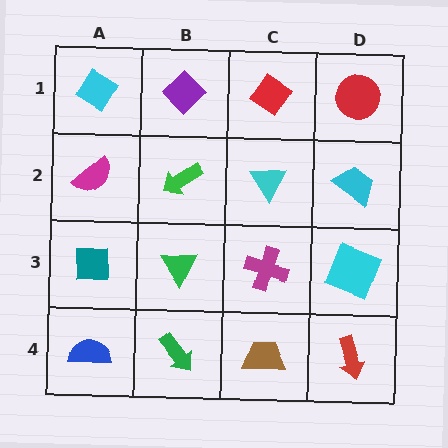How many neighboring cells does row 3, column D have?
3.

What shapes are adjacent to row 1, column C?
A cyan triangle (row 2, column C), a purple diamond (row 1, column B), a red circle (row 1, column D).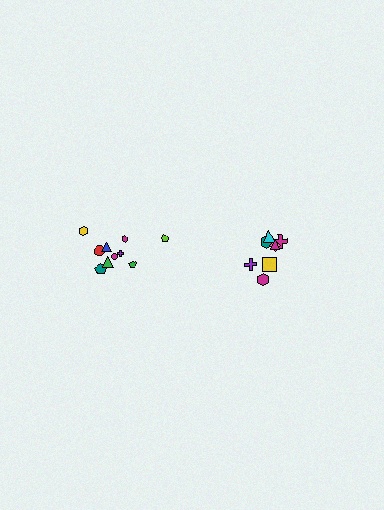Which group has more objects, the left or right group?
The left group.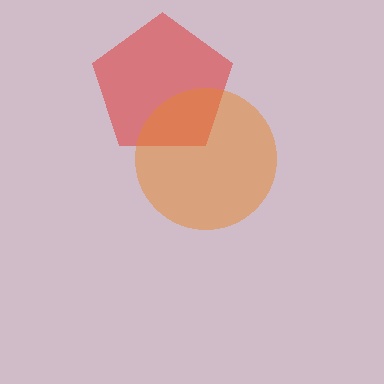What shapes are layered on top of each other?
The layered shapes are: a red pentagon, an orange circle.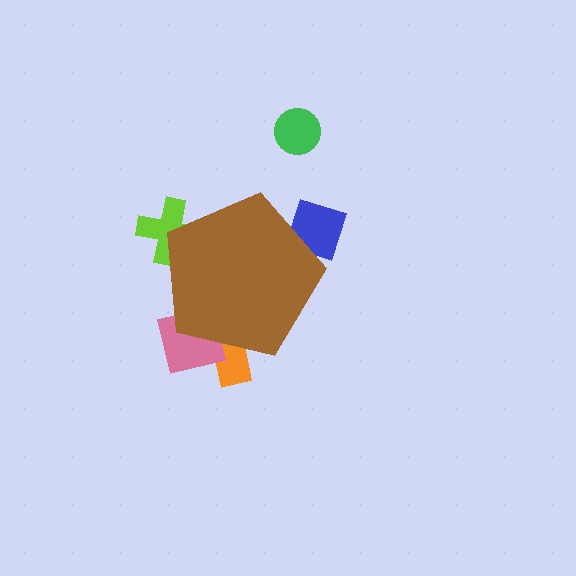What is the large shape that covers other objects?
A brown pentagon.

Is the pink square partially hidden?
Yes, the pink square is partially hidden behind the brown pentagon.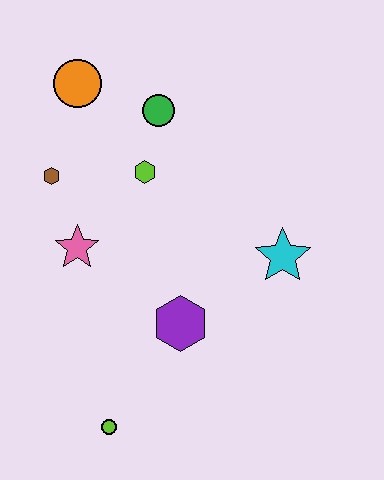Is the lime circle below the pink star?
Yes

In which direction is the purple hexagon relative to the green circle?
The purple hexagon is below the green circle.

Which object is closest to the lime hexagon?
The green circle is closest to the lime hexagon.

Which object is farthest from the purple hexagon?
The orange circle is farthest from the purple hexagon.